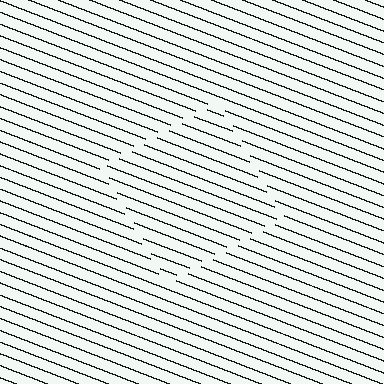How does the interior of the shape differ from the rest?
The interior of the shape contains the same grating, shifted by half a period — the contour is defined by the phase discontinuity where line-ends from the inner and outer gratings abut.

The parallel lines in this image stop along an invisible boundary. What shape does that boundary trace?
An illusory square. The interior of the shape contains the same grating, shifted by half a period — the contour is defined by the phase discontinuity where line-ends from the inner and outer gratings abut.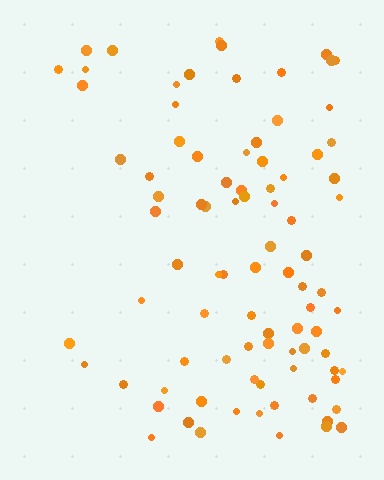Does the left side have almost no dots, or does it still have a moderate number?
Still a moderate number, just noticeably fewer than the right.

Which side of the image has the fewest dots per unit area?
The left.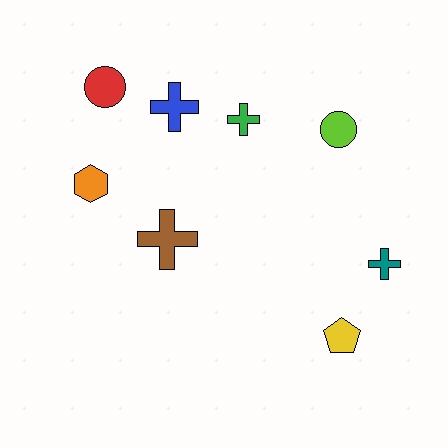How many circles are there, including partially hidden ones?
There are 2 circles.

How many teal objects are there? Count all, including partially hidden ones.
There is 1 teal object.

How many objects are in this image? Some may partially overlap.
There are 8 objects.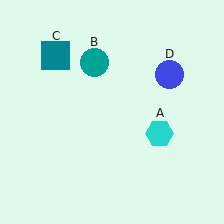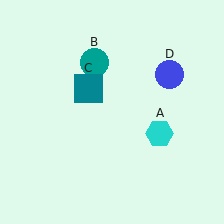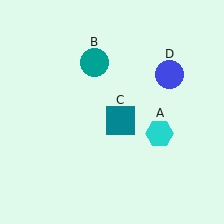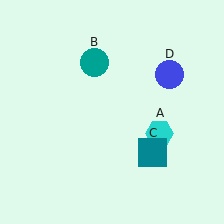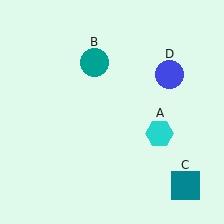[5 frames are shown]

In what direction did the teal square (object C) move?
The teal square (object C) moved down and to the right.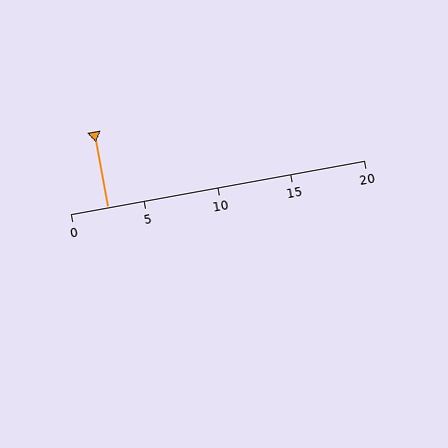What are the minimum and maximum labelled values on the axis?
The axis runs from 0 to 20.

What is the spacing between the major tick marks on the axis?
The major ticks are spaced 5 apart.